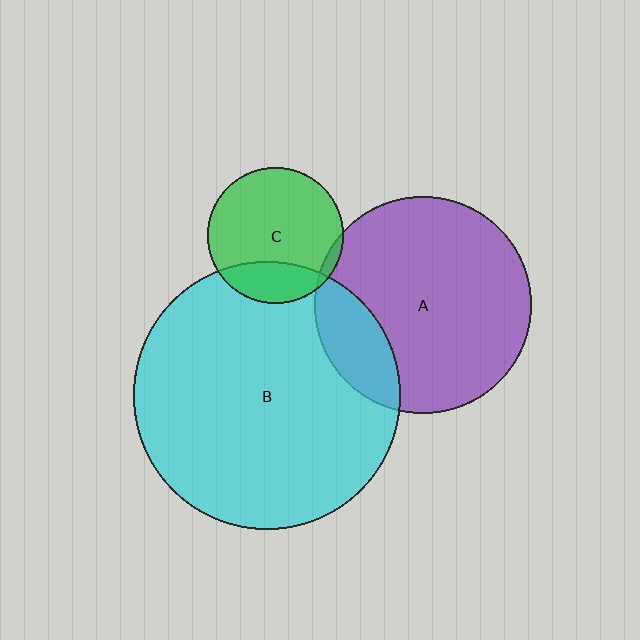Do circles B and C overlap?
Yes.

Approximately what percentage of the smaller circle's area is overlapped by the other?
Approximately 20%.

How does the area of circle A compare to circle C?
Approximately 2.5 times.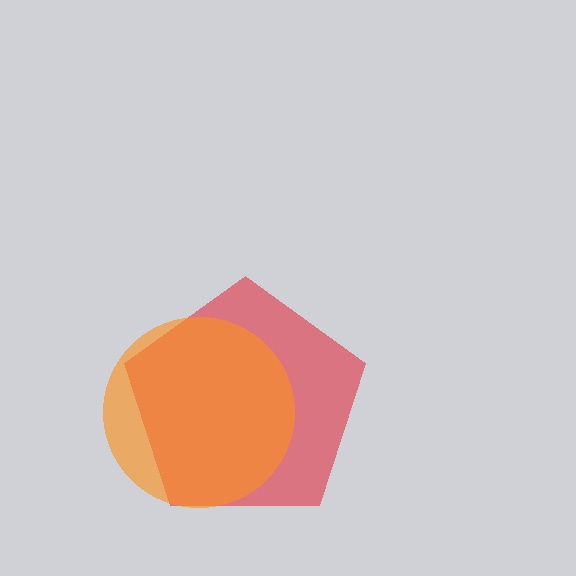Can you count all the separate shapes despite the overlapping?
Yes, there are 2 separate shapes.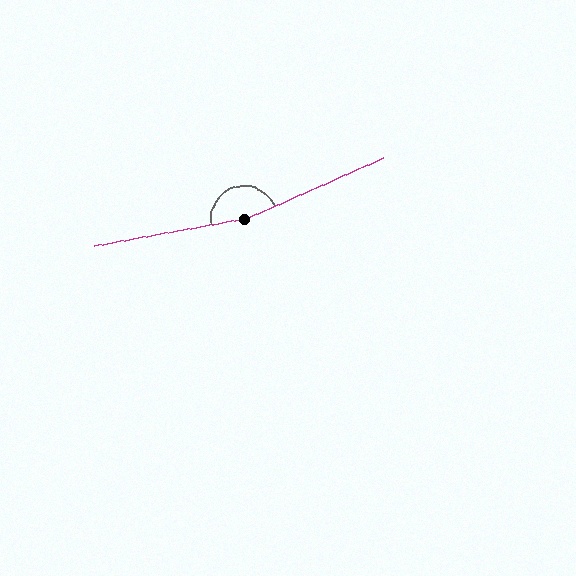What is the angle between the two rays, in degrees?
Approximately 167 degrees.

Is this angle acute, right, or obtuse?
It is obtuse.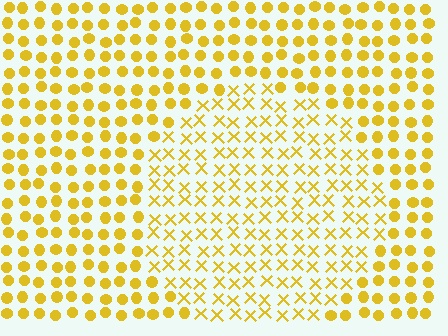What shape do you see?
I see a circle.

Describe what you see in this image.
The image is filled with small yellow elements arranged in a uniform grid. A circle-shaped region contains X marks, while the surrounding area contains circles. The boundary is defined purely by the change in element shape.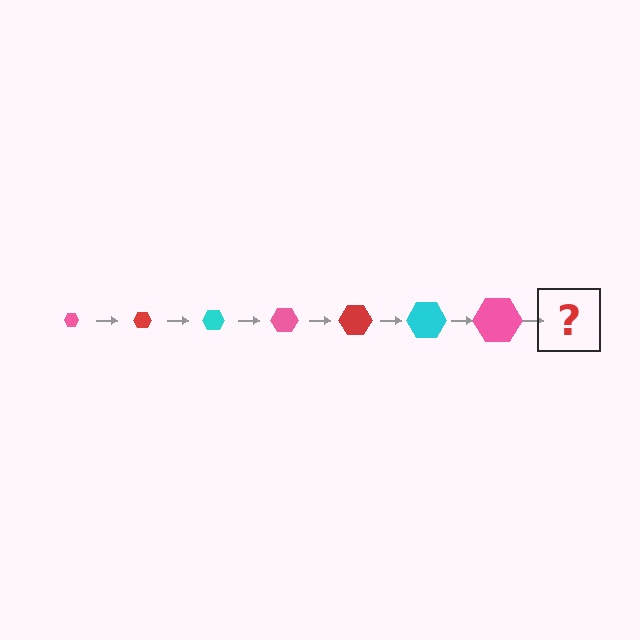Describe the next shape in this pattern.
It should be a red hexagon, larger than the previous one.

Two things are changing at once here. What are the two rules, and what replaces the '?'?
The two rules are that the hexagon grows larger each step and the color cycles through pink, red, and cyan. The '?' should be a red hexagon, larger than the previous one.